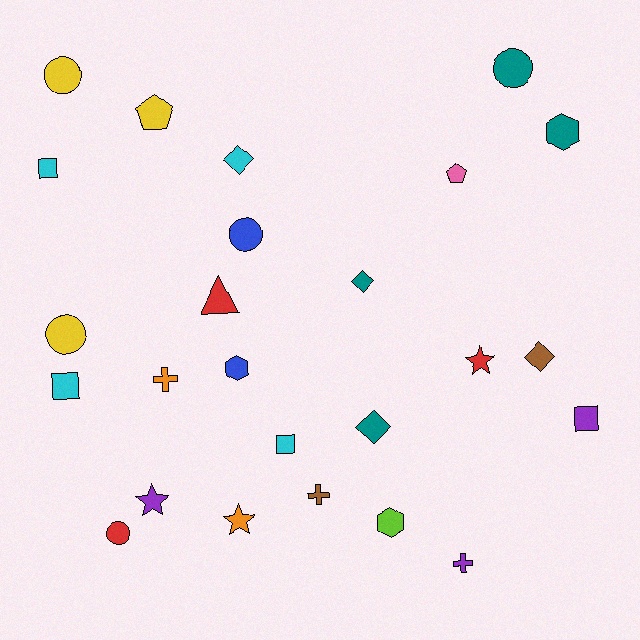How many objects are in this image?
There are 25 objects.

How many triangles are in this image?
There is 1 triangle.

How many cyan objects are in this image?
There are 4 cyan objects.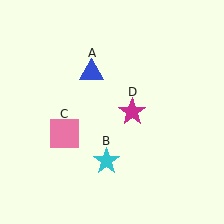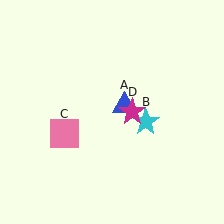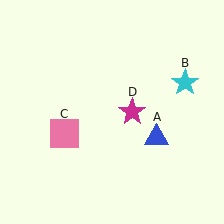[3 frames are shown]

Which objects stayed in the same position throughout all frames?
Pink square (object C) and magenta star (object D) remained stationary.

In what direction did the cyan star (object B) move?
The cyan star (object B) moved up and to the right.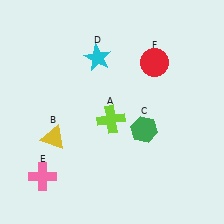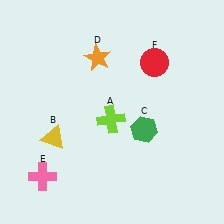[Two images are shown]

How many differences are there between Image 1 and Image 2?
There is 1 difference between the two images.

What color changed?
The star (D) changed from cyan in Image 1 to orange in Image 2.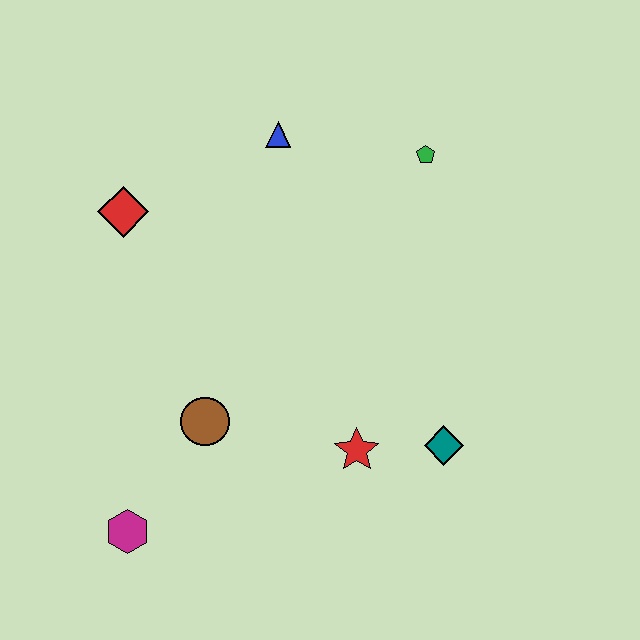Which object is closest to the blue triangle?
The green pentagon is closest to the blue triangle.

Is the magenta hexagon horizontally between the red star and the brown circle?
No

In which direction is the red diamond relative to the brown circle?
The red diamond is above the brown circle.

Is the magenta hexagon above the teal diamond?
No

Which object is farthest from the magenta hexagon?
The green pentagon is farthest from the magenta hexagon.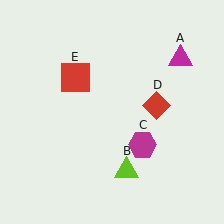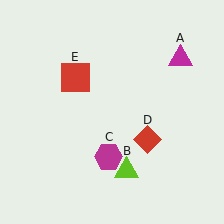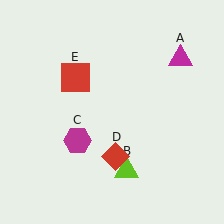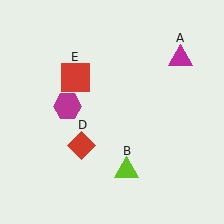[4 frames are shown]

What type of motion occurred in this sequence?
The magenta hexagon (object C), red diamond (object D) rotated clockwise around the center of the scene.